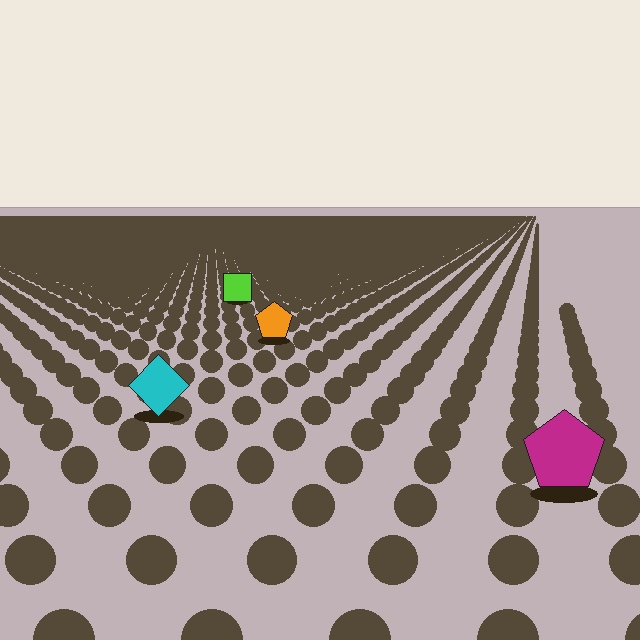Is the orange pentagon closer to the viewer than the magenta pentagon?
No. The magenta pentagon is closer — you can tell from the texture gradient: the ground texture is coarser near it.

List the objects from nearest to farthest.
From nearest to farthest: the magenta pentagon, the cyan diamond, the orange pentagon, the lime square.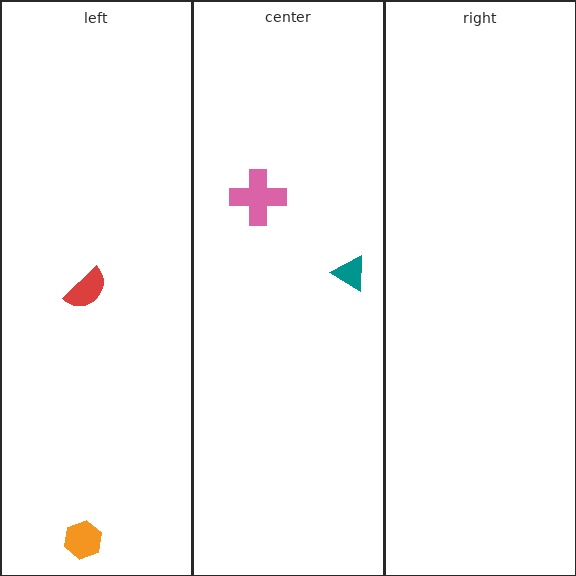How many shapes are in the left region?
2.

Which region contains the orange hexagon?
The left region.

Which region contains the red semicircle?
The left region.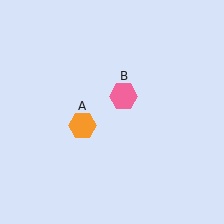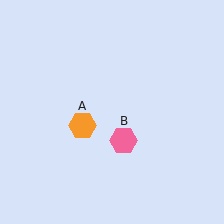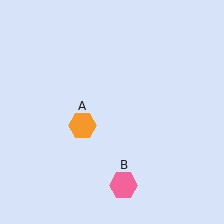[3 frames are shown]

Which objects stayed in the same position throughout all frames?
Orange hexagon (object A) remained stationary.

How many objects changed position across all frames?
1 object changed position: pink hexagon (object B).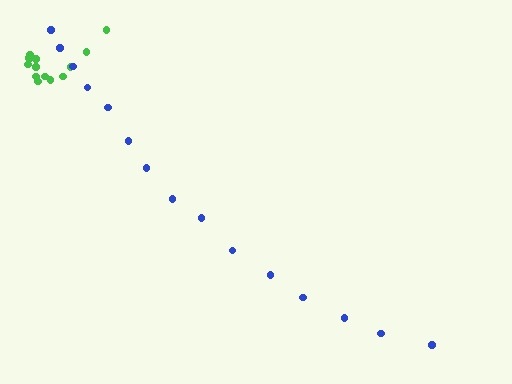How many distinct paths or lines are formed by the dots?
There are 2 distinct paths.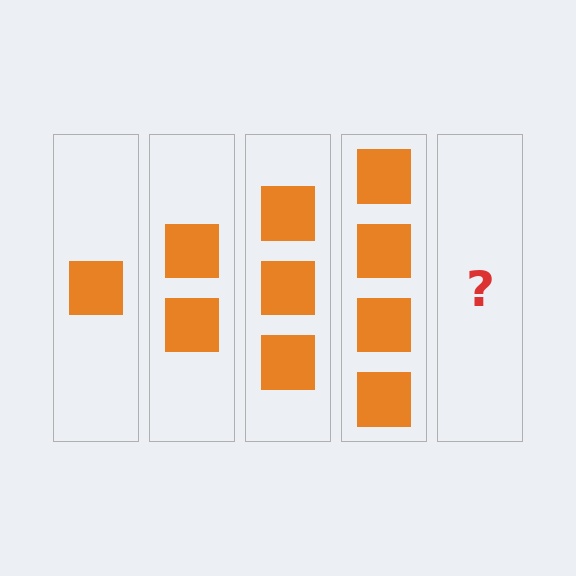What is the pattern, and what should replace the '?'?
The pattern is that each step adds one more square. The '?' should be 5 squares.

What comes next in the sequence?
The next element should be 5 squares.